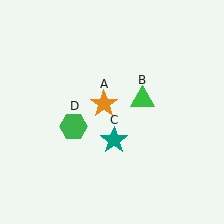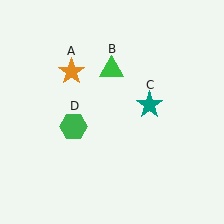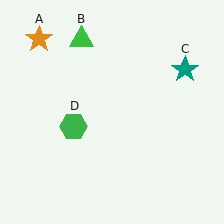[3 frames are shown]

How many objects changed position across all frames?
3 objects changed position: orange star (object A), green triangle (object B), teal star (object C).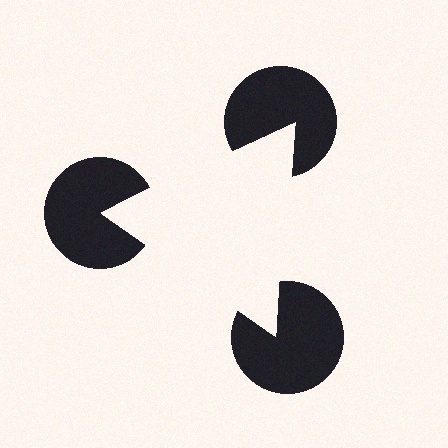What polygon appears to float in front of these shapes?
An illusory triangle — its edges are inferred from the aligned wedge cuts in the pac-man discs, not physically drawn.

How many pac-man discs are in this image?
There are 3 — one at each vertex of the illusory triangle.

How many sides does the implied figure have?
3 sides.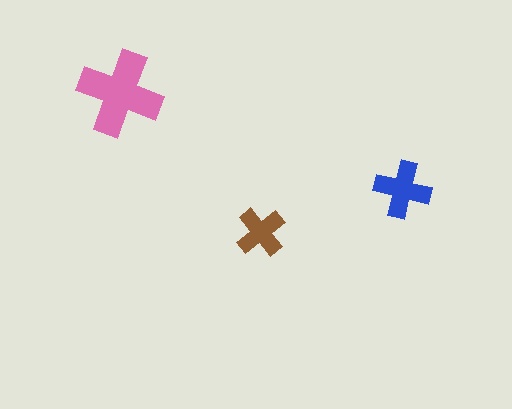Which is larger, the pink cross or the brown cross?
The pink one.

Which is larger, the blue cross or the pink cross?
The pink one.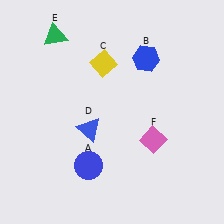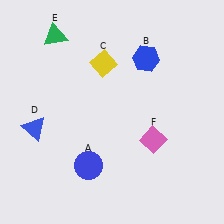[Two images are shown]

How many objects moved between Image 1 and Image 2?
1 object moved between the two images.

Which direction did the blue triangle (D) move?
The blue triangle (D) moved left.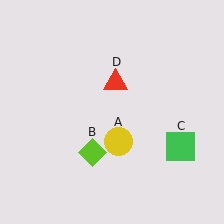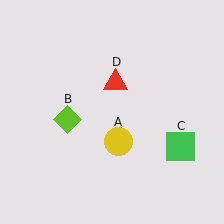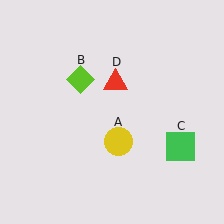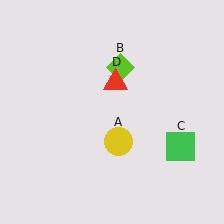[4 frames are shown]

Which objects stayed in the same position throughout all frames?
Yellow circle (object A) and green square (object C) and red triangle (object D) remained stationary.